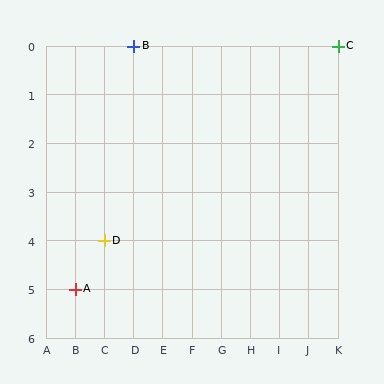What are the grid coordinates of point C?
Point C is at grid coordinates (K, 0).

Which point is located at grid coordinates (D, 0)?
Point B is at (D, 0).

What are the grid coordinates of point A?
Point A is at grid coordinates (B, 5).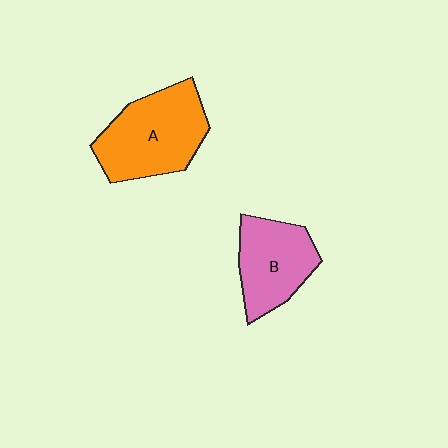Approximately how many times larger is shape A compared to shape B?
Approximately 1.3 times.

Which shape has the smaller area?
Shape B (pink).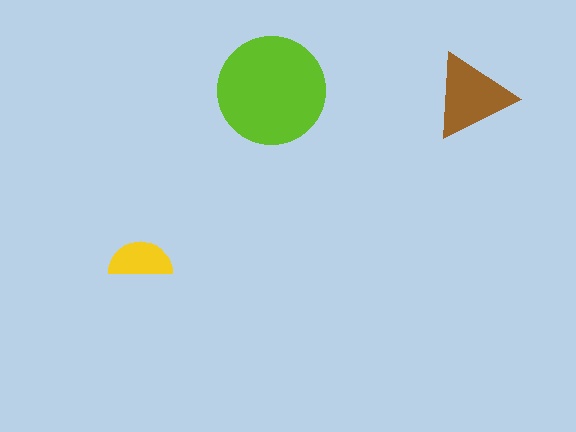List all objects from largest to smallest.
The lime circle, the brown triangle, the yellow semicircle.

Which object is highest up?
The lime circle is topmost.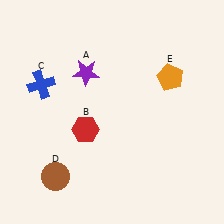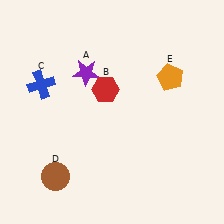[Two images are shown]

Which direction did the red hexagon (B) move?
The red hexagon (B) moved up.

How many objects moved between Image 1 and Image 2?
1 object moved between the two images.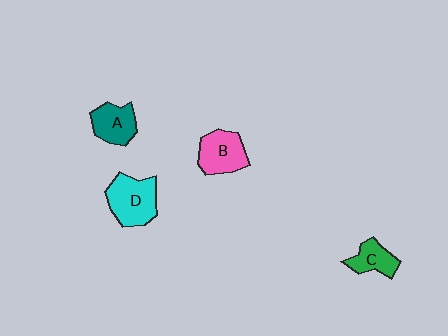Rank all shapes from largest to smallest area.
From largest to smallest: D (cyan), B (pink), A (teal), C (green).